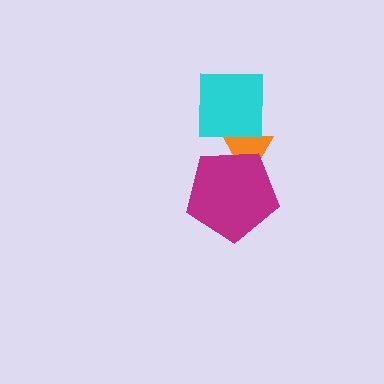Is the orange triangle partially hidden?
Yes, it is partially covered by another shape.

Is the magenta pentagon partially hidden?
No, no other shape covers it.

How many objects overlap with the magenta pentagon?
1 object overlaps with the magenta pentagon.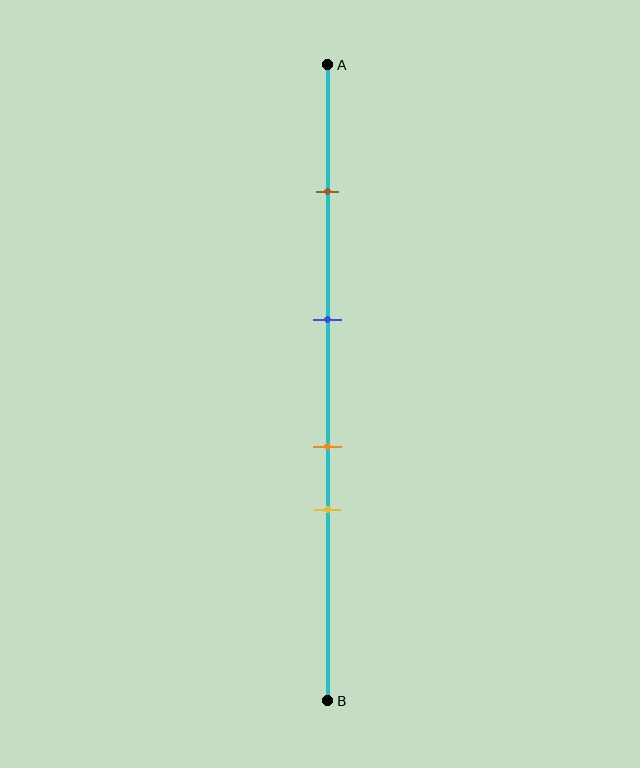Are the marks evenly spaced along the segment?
No, the marks are not evenly spaced.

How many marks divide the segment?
There are 4 marks dividing the segment.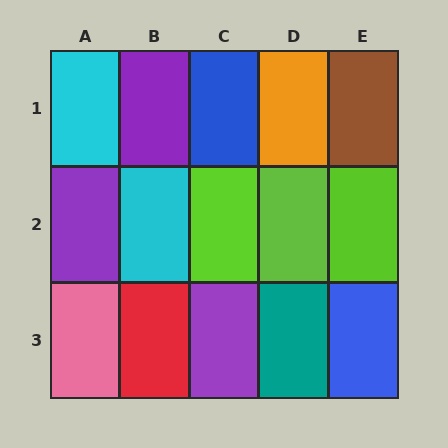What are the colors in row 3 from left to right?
Pink, red, purple, teal, blue.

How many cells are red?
1 cell is red.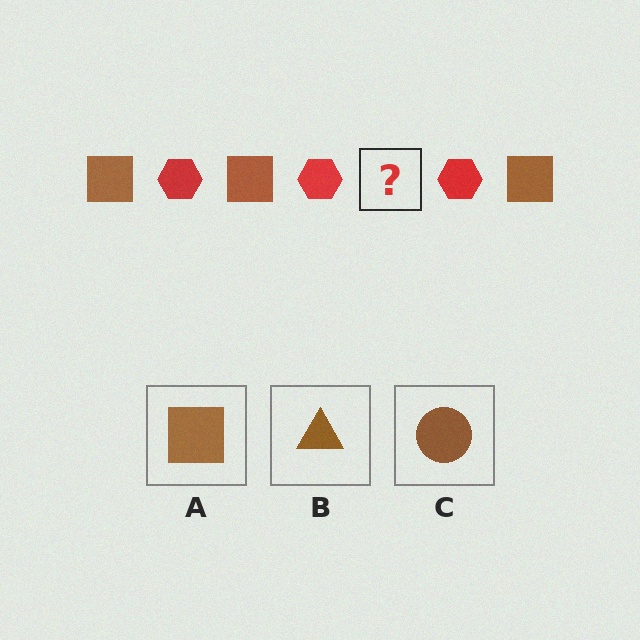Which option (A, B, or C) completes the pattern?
A.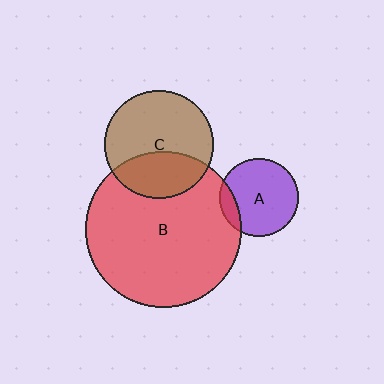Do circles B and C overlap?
Yes.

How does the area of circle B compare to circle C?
Approximately 2.1 times.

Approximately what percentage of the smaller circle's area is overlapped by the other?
Approximately 35%.